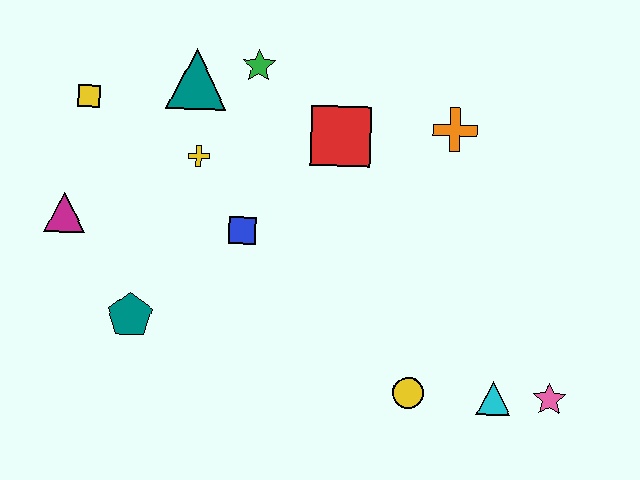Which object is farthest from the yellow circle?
The yellow square is farthest from the yellow circle.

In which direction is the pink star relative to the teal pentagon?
The pink star is to the right of the teal pentagon.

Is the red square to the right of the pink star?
No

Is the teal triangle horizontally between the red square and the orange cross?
No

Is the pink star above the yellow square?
No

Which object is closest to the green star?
The teal triangle is closest to the green star.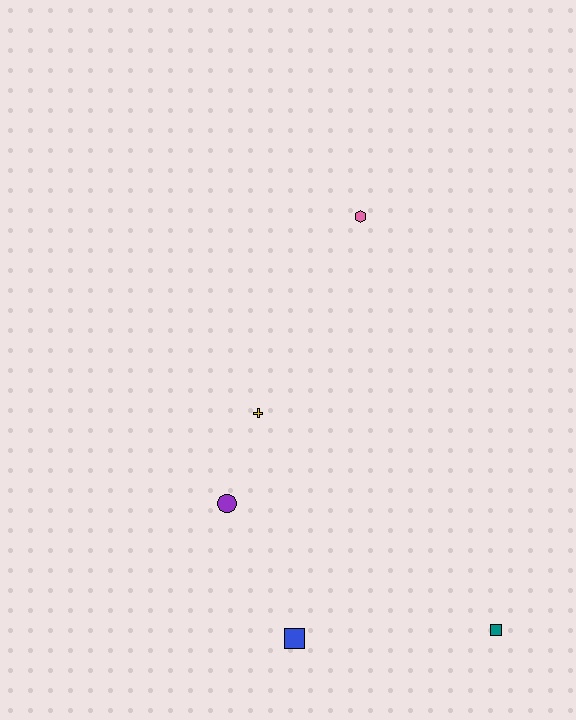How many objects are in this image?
There are 5 objects.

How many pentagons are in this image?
There are no pentagons.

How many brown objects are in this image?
There are no brown objects.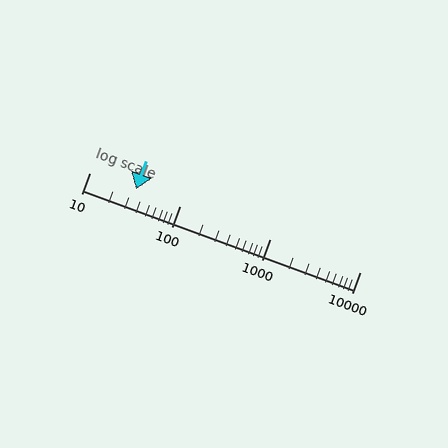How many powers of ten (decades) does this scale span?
The scale spans 3 decades, from 10 to 10000.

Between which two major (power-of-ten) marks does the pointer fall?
The pointer is between 10 and 100.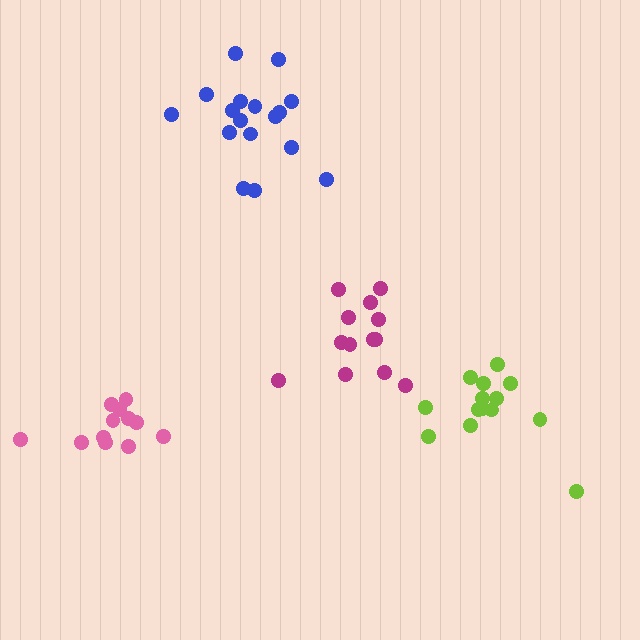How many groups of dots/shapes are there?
There are 4 groups.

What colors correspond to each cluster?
The clusters are colored: pink, magenta, lime, blue.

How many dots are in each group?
Group 1: 12 dots, Group 2: 13 dots, Group 3: 14 dots, Group 4: 17 dots (56 total).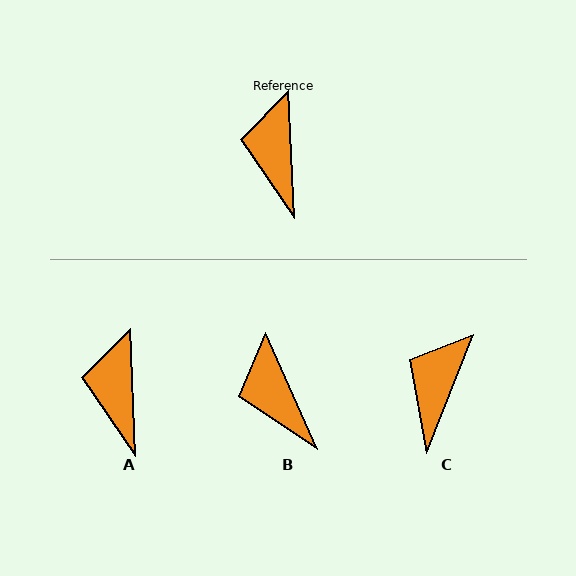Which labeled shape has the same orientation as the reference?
A.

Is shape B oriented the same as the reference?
No, it is off by about 21 degrees.